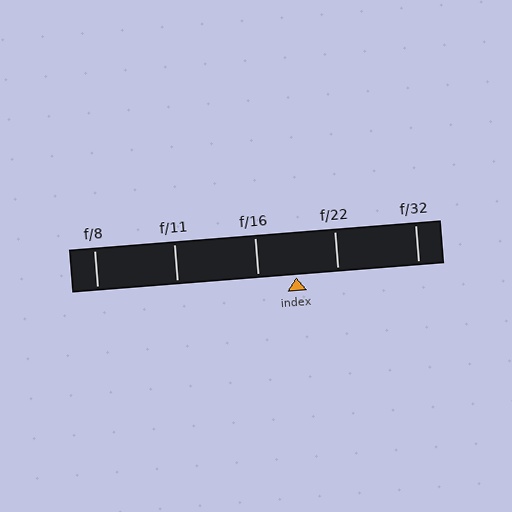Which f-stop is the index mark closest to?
The index mark is closest to f/16.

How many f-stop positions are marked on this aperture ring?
There are 5 f-stop positions marked.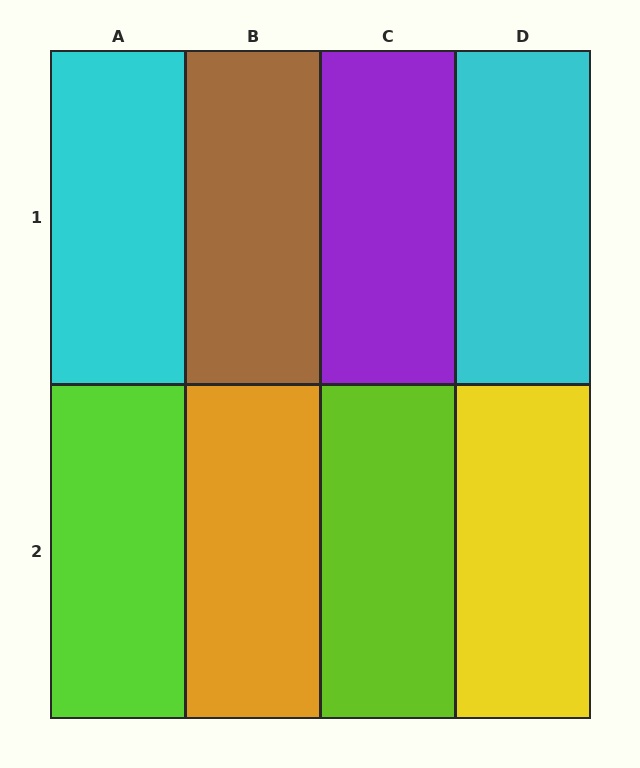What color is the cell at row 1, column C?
Purple.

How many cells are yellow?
1 cell is yellow.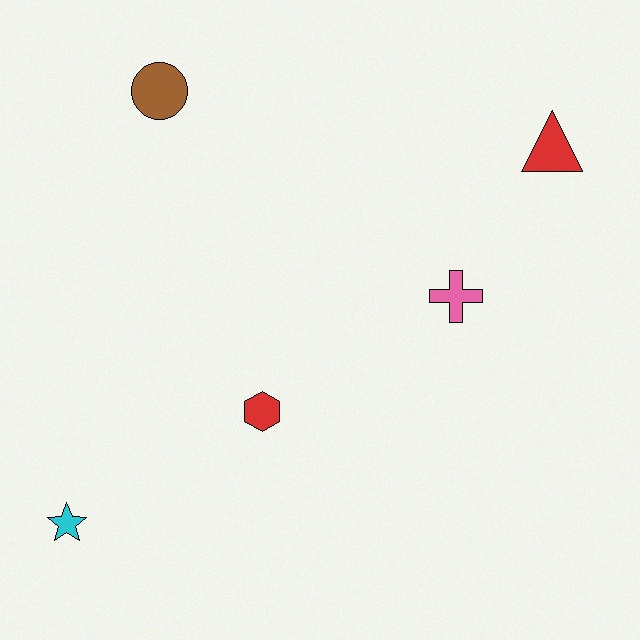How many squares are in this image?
There are no squares.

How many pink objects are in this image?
There is 1 pink object.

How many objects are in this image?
There are 5 objects.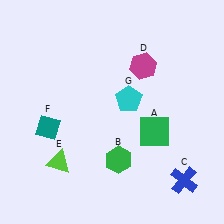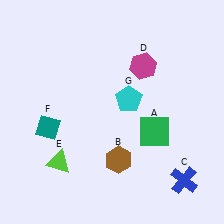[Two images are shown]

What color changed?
The hexagon (B) changed from green in Image 1 to brown in Image 2.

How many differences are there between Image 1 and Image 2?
There is 1 difference between the two images.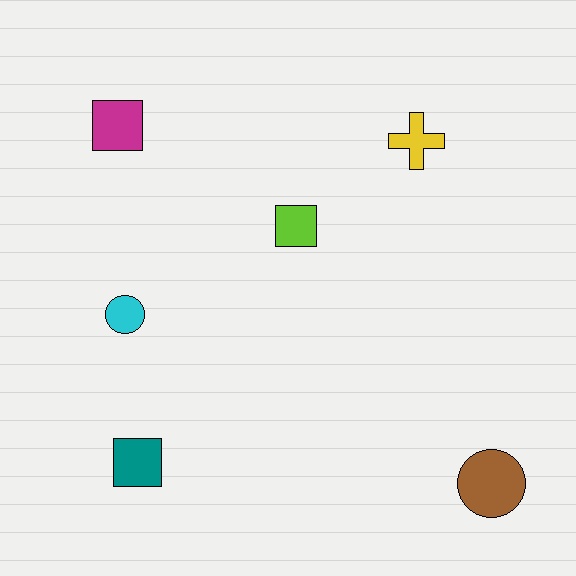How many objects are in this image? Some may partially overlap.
There are 6 objects.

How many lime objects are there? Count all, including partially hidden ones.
There is 1 lime object.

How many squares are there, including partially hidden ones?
There are 3 squares.